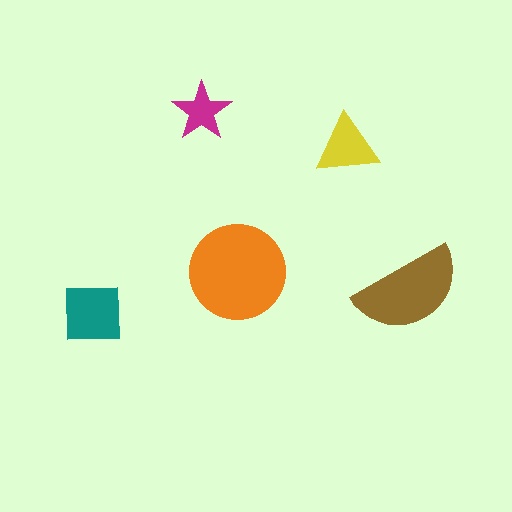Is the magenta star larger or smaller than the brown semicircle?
Smaller.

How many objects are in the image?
There are 5 objects in the image.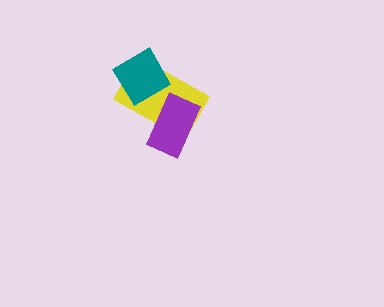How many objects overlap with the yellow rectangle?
2 objects overlap with the yellow rectangle.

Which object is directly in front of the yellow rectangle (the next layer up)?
The teal diamond is directly in front of the yellow rectangle.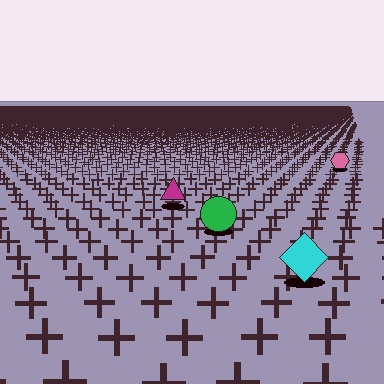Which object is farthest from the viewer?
The pink hexagon is farthest from the viewer. It appears smaller and the ground texture around it is denser.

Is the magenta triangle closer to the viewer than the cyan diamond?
No. The cyan diamond is closer — you can tell from the texture gradient: the ground texture is coarser near it.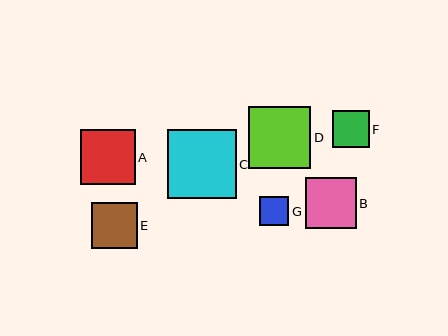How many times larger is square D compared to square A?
Square D is approximately 1.1 times the size of square A.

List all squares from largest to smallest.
From largest to smallest: C, D, A, B, E, F, G.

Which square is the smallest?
Square G is the smallest with a size of approximately 29 pixels.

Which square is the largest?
Square C is the largest with a size of approximately 69 pixels.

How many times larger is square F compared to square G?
Square F is approximately 1.3 times the size of square G.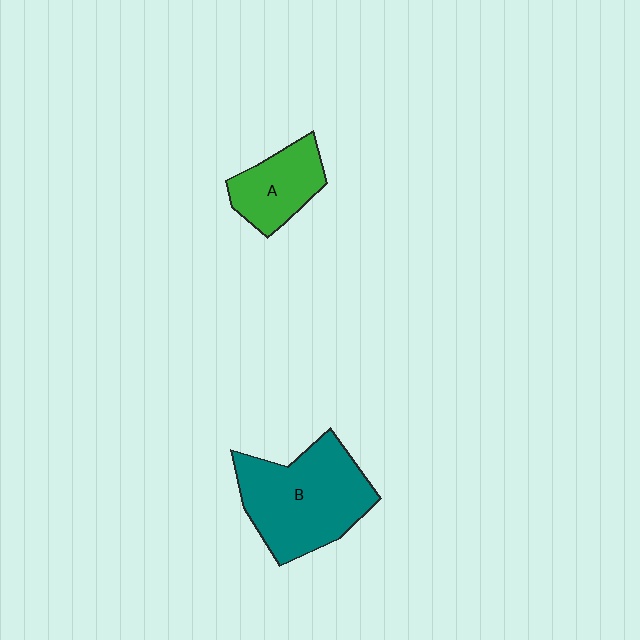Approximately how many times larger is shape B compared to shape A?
Approximately 1.9 times.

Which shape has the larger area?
Shape B (teal).